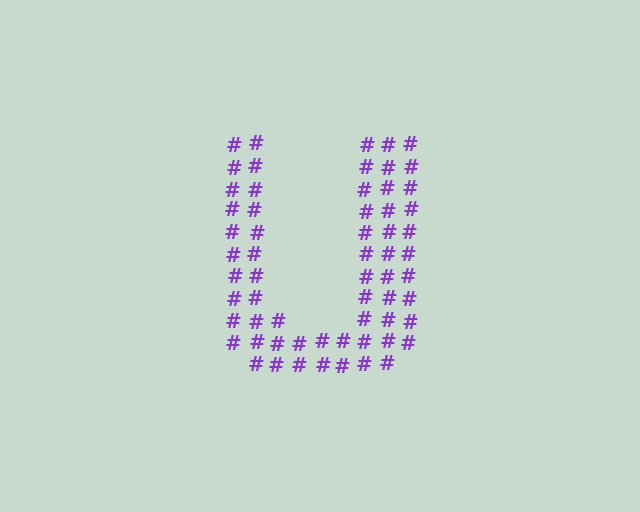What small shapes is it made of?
It is made of small hash symbols.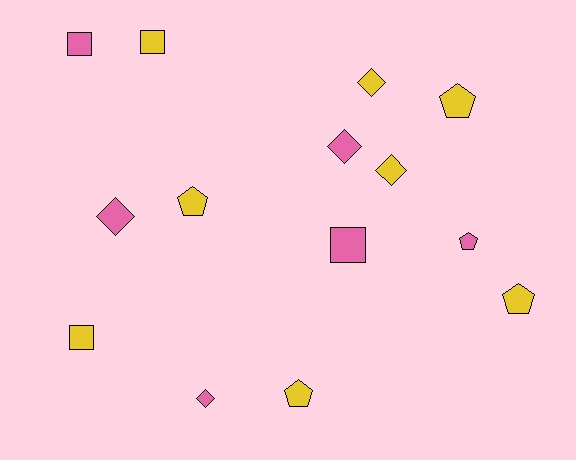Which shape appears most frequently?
Diamond, with 5 objects.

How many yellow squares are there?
There are 2 yellow squares.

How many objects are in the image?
There are 14 objects.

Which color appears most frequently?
Yellow, with 8 objects.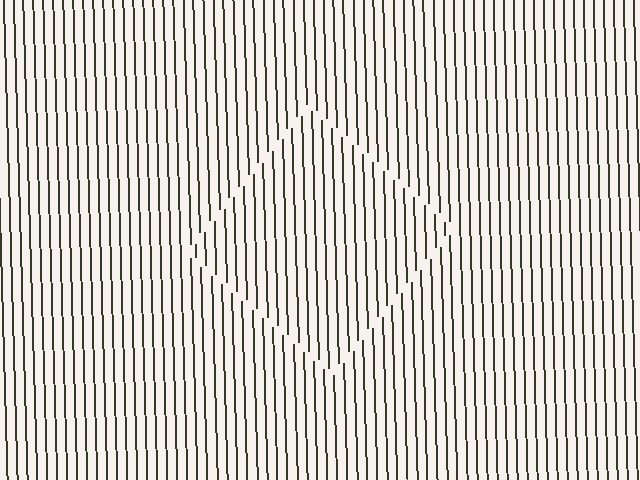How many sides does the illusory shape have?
4 sides — the line-ends trace a square.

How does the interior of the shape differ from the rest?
The interior of the shape contains the same grating, shifted by half a period — the contour is defined by the phase discontinuity where line-ends from the inner and outer gratings abut.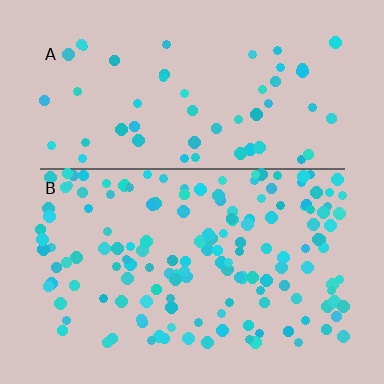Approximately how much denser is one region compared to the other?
Approximately 2.7× — region B over region A.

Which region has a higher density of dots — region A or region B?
B (the bottom).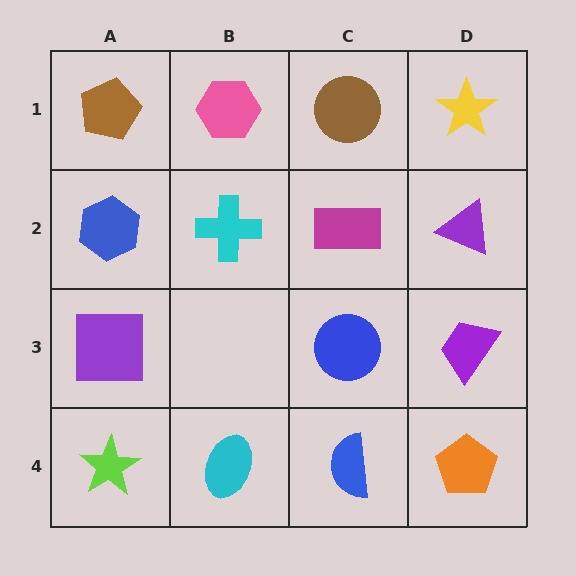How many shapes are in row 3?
3 shapes.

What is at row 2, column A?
A blue hexagon.